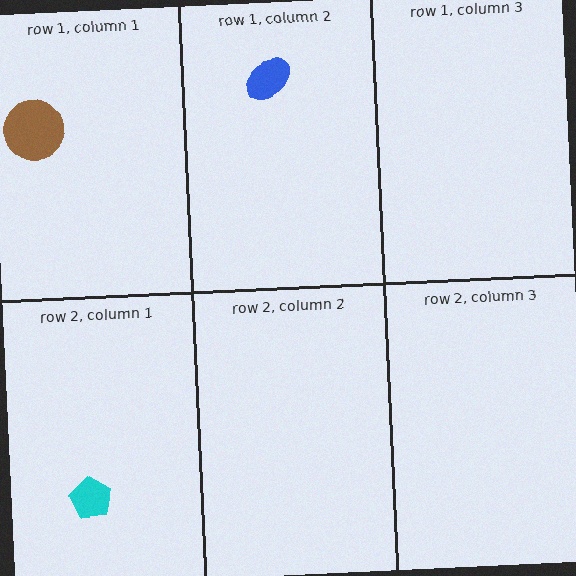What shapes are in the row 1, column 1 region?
The brown circle.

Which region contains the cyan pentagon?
The row 2, column 1 region.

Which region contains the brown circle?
The row 1, column 1 region.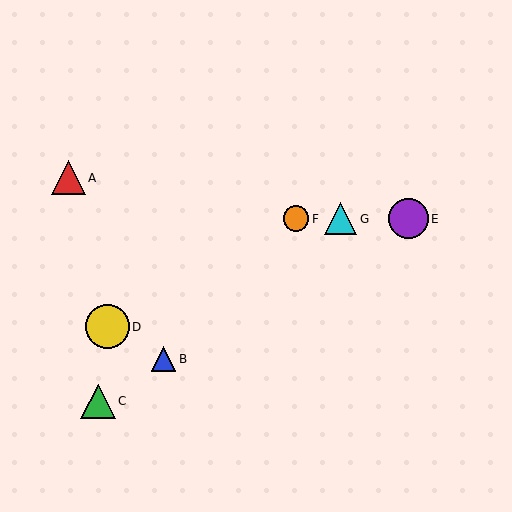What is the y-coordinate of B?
Object B is at y≈359.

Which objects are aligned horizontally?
Objects E, F, G are aligned horizontally.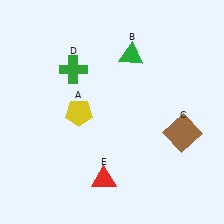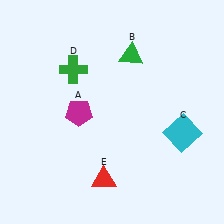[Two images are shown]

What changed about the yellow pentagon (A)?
In Image 1, A is yellow. In Image 2, it changed to magenta.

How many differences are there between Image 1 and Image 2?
There are 2 differences between the two images.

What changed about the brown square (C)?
In Image 1, C is brown. In Image 2, it changed to cyan.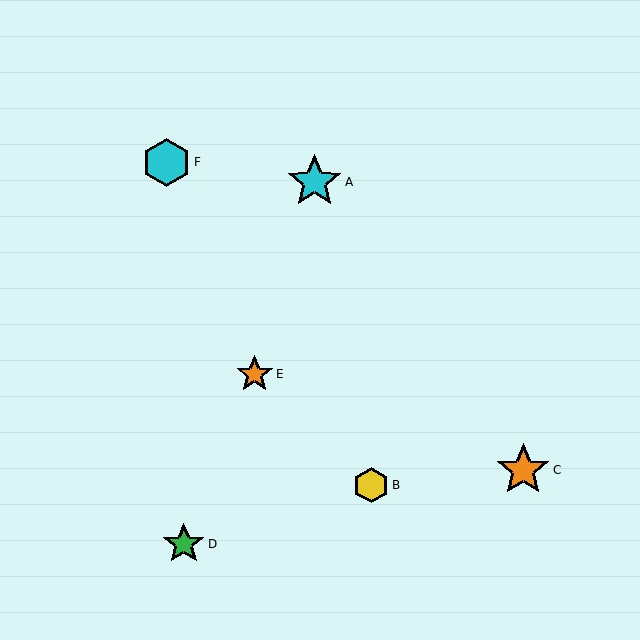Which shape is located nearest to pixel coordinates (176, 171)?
The cyan hexagon (labeled F) at (167, 162) is nearest to that location.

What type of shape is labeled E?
Shape E is an orange star.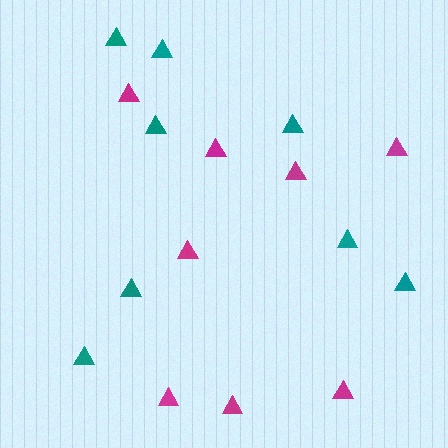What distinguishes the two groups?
There are 2 groups: one group of magenta triangles (8) and one group of teal triangles (8).